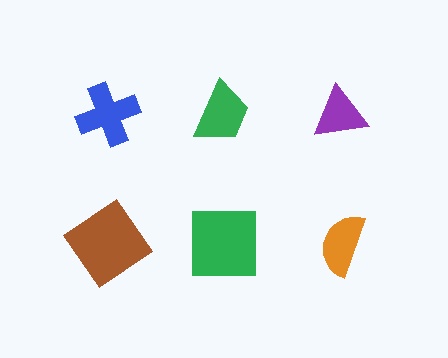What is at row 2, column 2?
A green square.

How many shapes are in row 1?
3 shapes.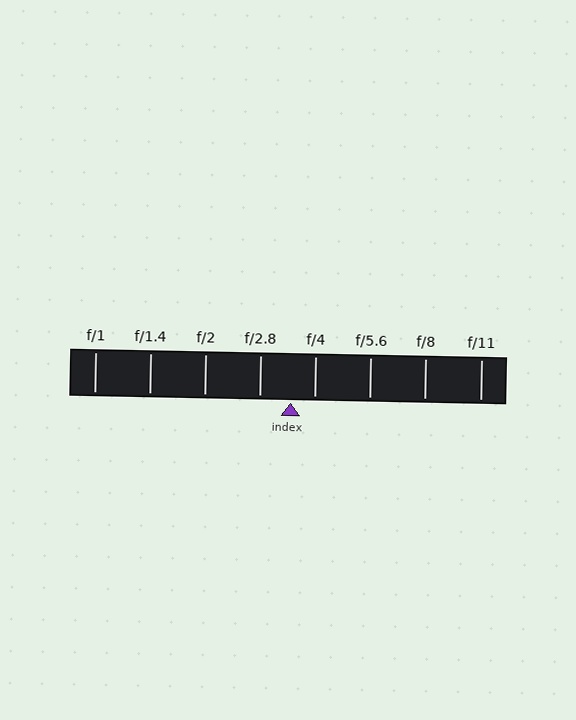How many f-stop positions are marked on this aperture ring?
There are 8 f-stop positions marked.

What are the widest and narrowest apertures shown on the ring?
The widest aperture shown is f/1 and the narrowest is f/11.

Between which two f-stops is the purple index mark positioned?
The index mark is between f/2.8 and f/4.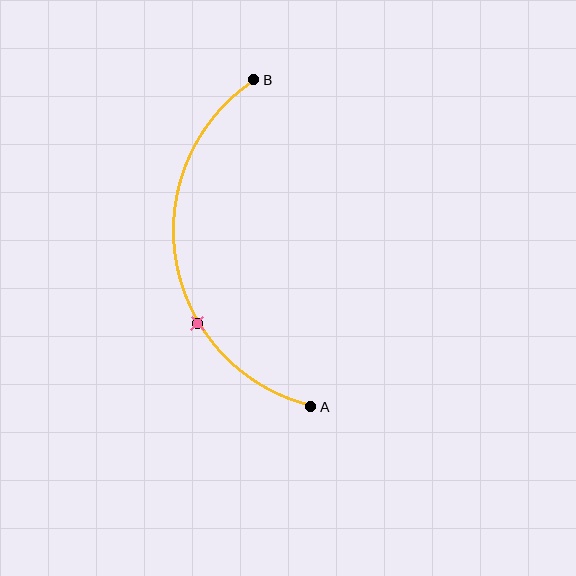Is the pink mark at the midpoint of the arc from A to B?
No. The pink mark lies on the arc but is closer to endpoint A. The arc midpoint would be at the point on the curve equidistant along the arc from both A and B.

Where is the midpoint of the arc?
The arc midpoint is the point on the curve farthest from the straight line joining A and B. It sits to the left of that line.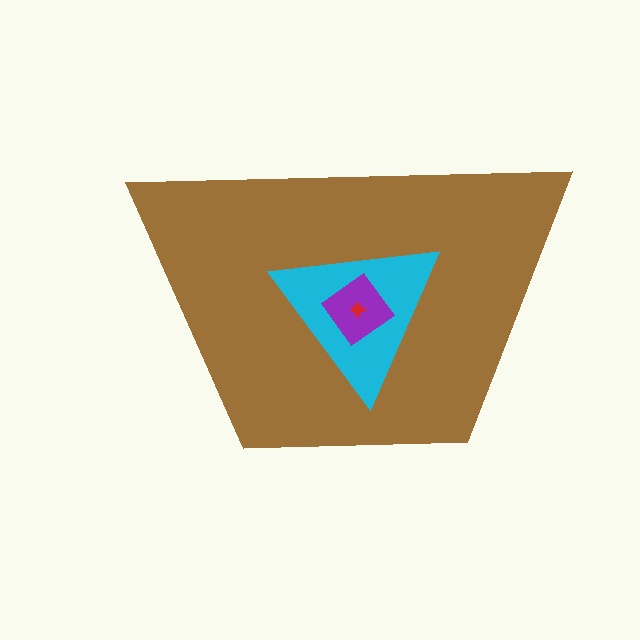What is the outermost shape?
The brown trapezoid.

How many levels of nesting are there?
4.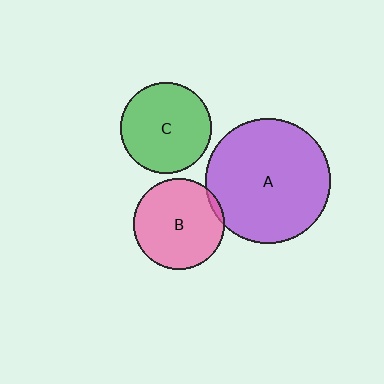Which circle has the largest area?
Circle A (purple).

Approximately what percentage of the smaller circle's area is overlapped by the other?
Approximately 5%.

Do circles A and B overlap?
Yes.